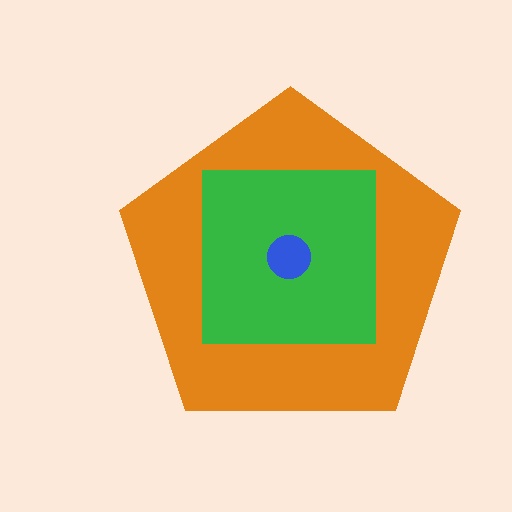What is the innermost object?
The blue circle.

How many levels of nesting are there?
3.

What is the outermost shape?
The orange pentagon.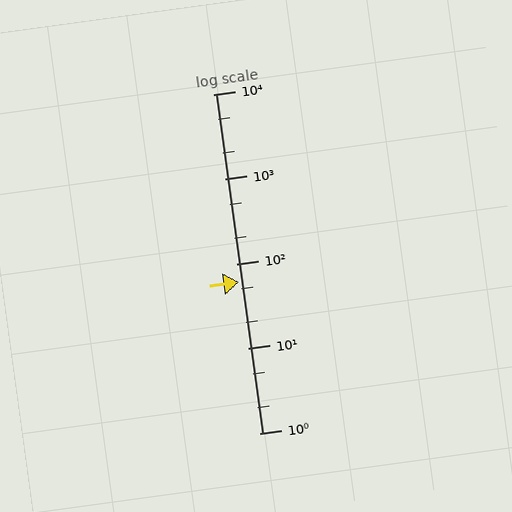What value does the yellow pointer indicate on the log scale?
The pointer indicates approximately 61.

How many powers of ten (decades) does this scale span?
The scale spans 4 decades, from 1 to 10000.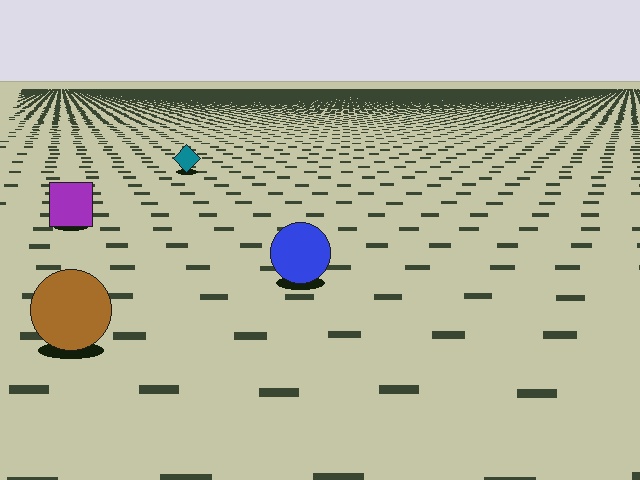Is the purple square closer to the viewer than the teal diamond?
Yes. The purple square is closer — you can tell from the texture gradient: the ground texture is coarser near it.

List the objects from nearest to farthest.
From nearest to farthest: the brown circle, the blue circle, the purple square, the teal diamond.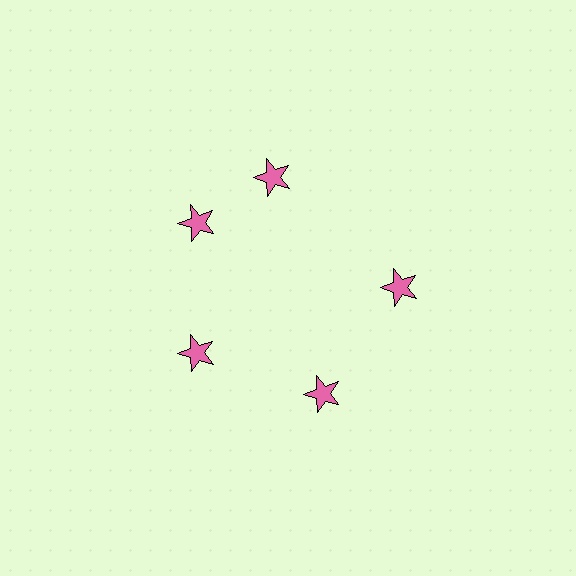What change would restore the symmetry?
The symmetry would be restored by rotating it back into even spacing with its neighbors so that all 5 stars sit at equal angles and equal distance from the center.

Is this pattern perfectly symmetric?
No. The 5 pink stars are arranged in a ring, but one element near the 1 o'clock position is rotated out of alignment along the ring, breaking the 5-fold rotational symmetry.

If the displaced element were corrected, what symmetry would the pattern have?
It would have 5-fold rotational symmetry — the pattern would map onto itself every 72 degrees.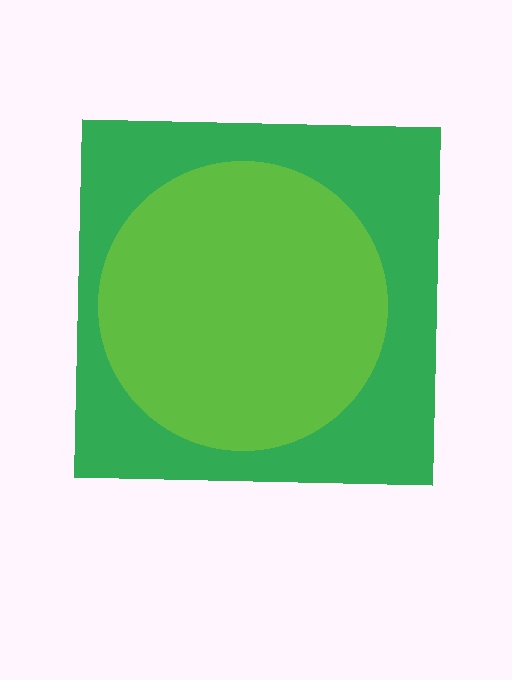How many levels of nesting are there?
2.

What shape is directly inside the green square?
The lime circle.